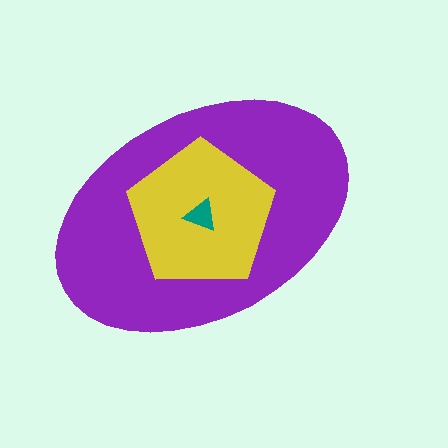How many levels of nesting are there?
3.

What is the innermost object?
The teal triangle.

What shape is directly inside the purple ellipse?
The yellow pentagon.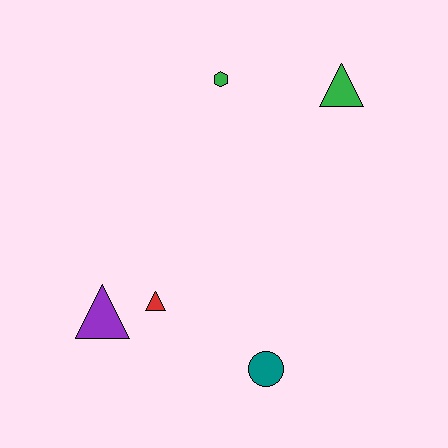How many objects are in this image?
There are 5 objects.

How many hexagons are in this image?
There is 1 hexagon.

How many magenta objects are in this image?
There are no magenta objects.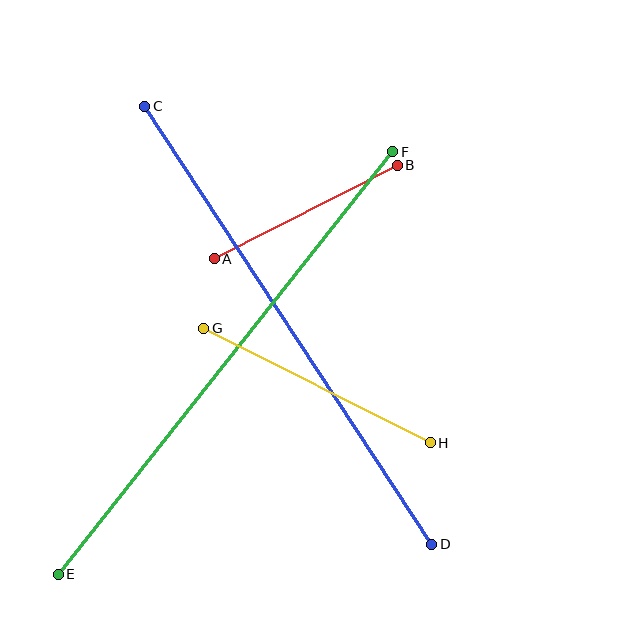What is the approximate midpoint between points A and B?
The midpoint is at approximately (306, 212) pixels.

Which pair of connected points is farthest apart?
Points E and F are farthest apart.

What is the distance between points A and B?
The distance is approximately 205 pixels.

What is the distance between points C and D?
The distance is approximately 524 pixels.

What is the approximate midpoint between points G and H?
The midpoint is at approximately (317, 385) pixels.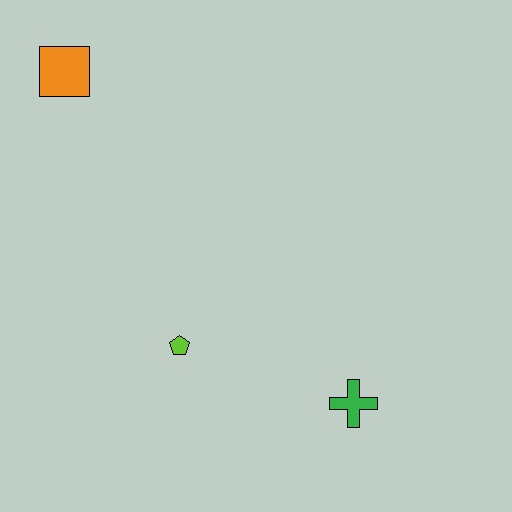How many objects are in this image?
There are 3 objects.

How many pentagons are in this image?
There is 1 pentagon.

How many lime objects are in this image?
There is 1 lime object.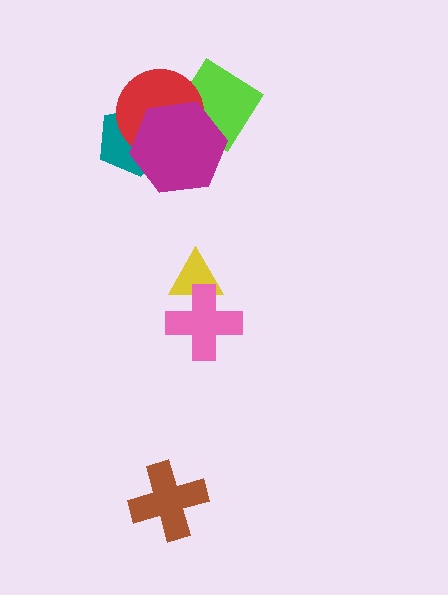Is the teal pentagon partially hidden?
Yes, it is partially covered by another shape.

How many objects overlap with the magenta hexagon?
3 objects overlap with the magenta hexagon.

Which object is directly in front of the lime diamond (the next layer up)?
The red circle is directly in front of the lime diamond.